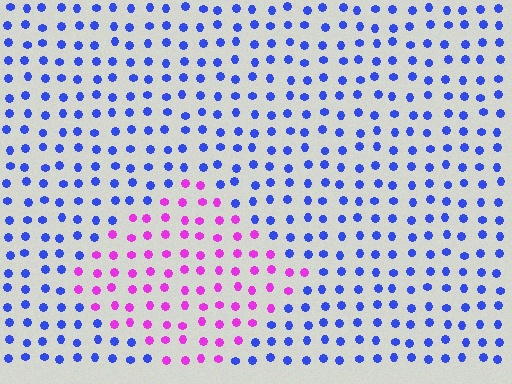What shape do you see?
I see a diamond.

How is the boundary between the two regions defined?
The boundary is defined purely by a slight shift in hue (about 69 degrees). Spacing, size, and orientation are identical on both sides.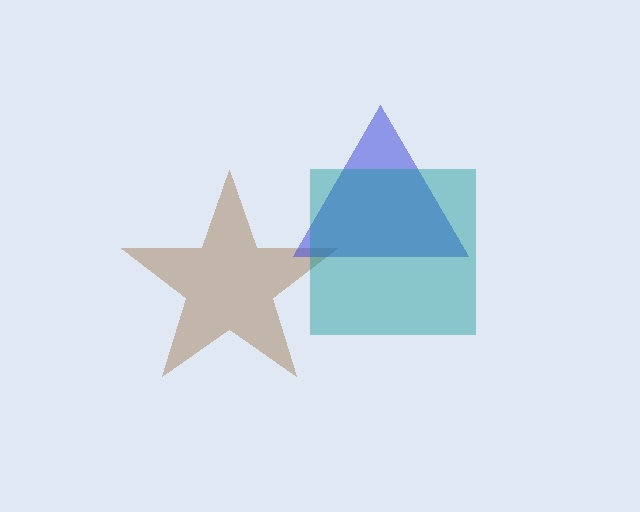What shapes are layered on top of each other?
The layered shapes are: a brown star, a blue triangle, a teal square.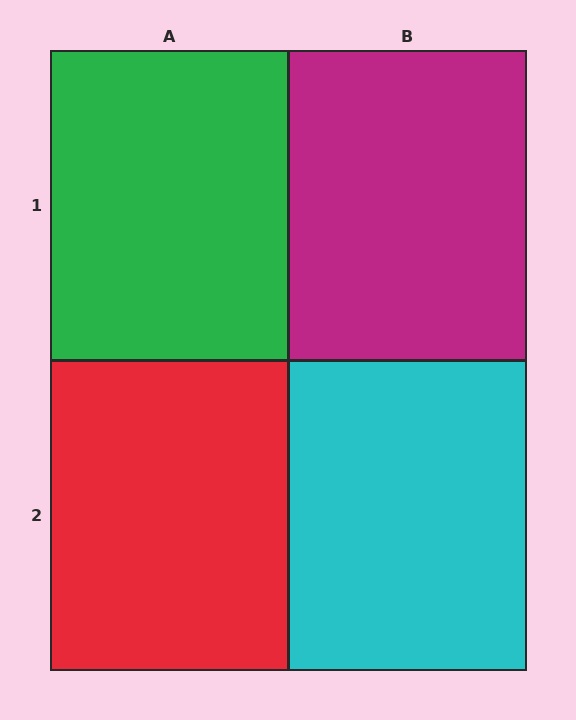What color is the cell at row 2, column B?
Cyan.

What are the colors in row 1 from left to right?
Green, magenta.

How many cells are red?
1 cell is red.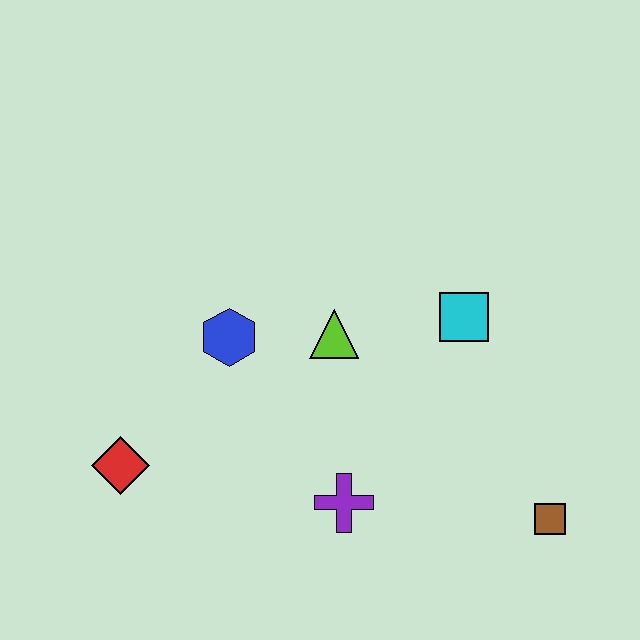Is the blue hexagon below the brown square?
No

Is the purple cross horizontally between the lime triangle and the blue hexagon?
No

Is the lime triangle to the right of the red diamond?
Yes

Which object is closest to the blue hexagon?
The lime triangle is closest to the blue hexagon.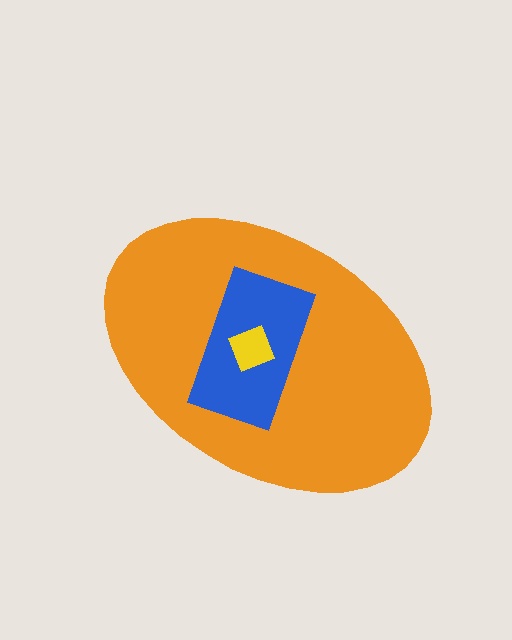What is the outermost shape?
The orange ellipse.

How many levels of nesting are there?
3.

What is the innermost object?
The yellow square.